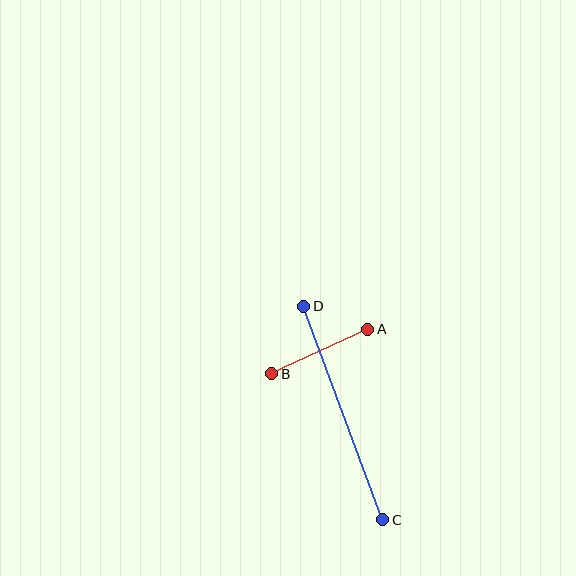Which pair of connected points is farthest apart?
Points C and D are farthest apart.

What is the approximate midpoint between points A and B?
The midpoint is at approximately (320, 351) pixels.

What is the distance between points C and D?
The distance is approximately 228 pixels.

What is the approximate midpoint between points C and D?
The midpoint is at approximately (343, 413) pixels.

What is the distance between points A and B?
The distance is approximately 106 pixels.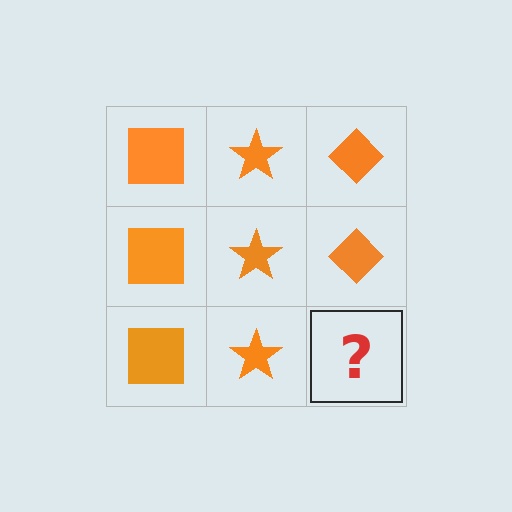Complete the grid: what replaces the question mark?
The question mark should be replaced with an orange diamond.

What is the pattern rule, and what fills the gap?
The rule is that each column has a consistent shape. The gap should be filled with an orange diamond.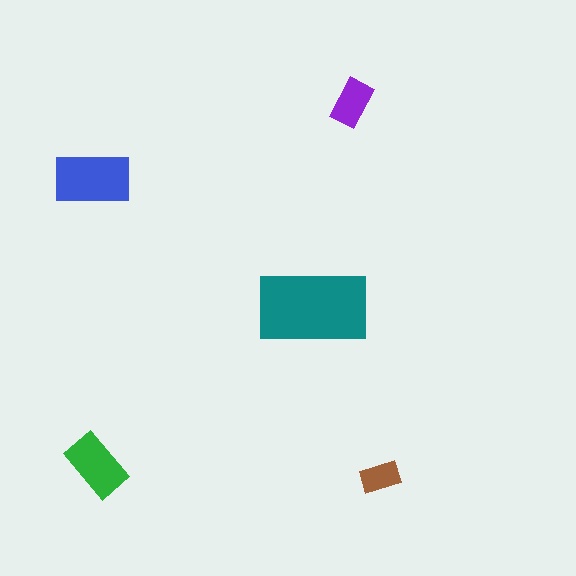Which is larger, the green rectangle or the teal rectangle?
The teal one.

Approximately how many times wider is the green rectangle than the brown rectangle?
About 1.5 times wider.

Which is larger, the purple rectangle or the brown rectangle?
The purple one.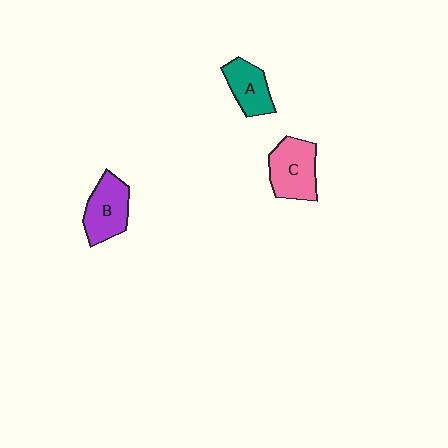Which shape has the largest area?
Shape C (pink).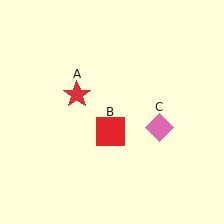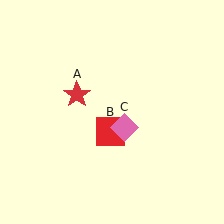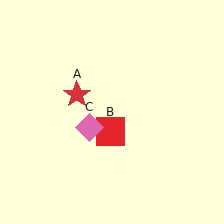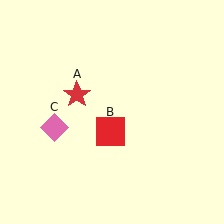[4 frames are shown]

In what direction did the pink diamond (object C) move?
The pink diamond (object C) moved left.